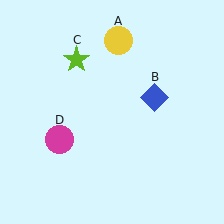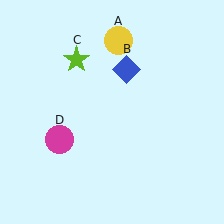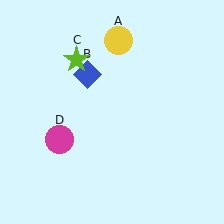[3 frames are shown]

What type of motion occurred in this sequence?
The blue diamond (object B) rotated counterclockwise around the center of the scene.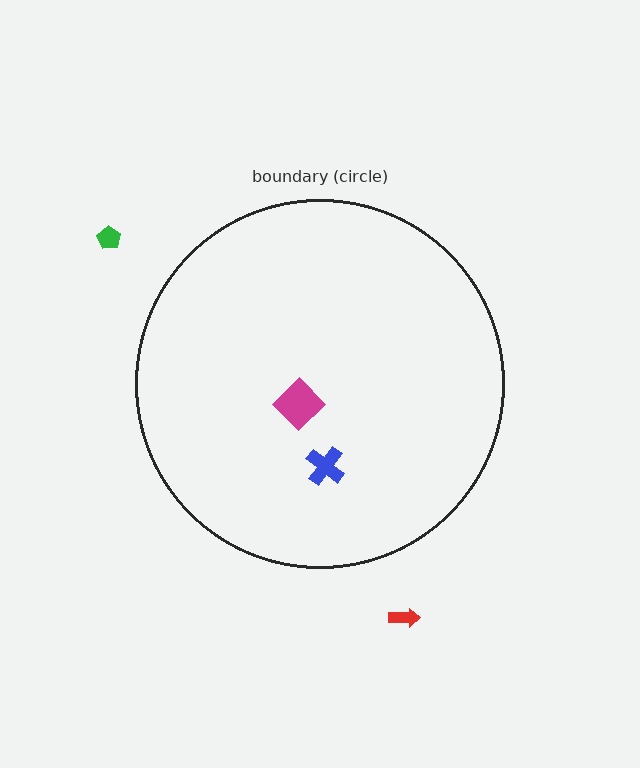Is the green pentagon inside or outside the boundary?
Outside.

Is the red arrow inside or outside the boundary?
Outside.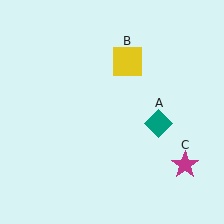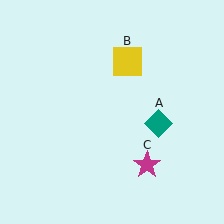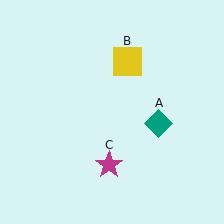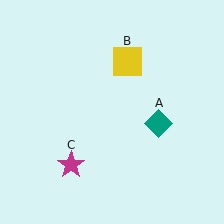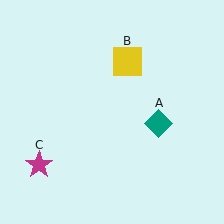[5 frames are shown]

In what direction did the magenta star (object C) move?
The magenta star (object C) moved left.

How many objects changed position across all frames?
1 object changed position: magenta star (object C).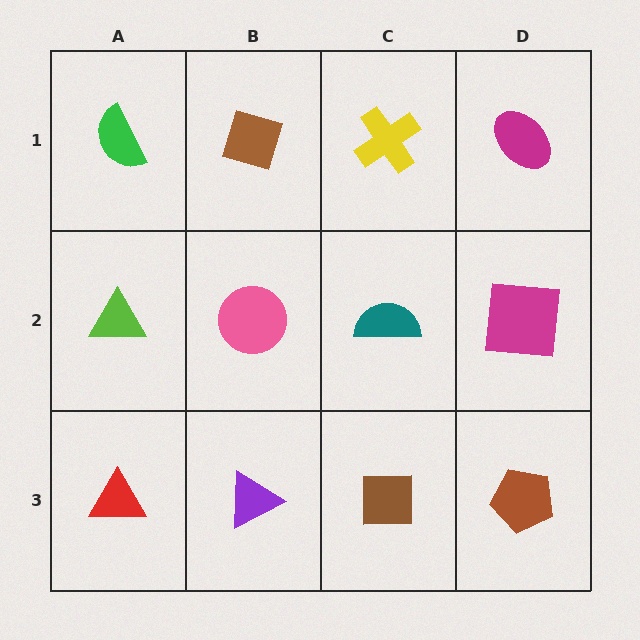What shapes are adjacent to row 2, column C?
A yellow cross (row 1, column C), a brown square (row 3, column C), a pink circle (row 2, column B), a magenta square (row 2, column D).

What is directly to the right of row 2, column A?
A pink circle.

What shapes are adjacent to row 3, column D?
A magenta square (row 2, column D), a brown square (row 3, column C).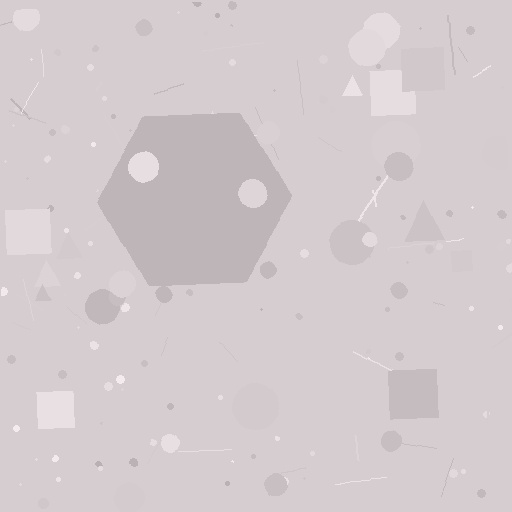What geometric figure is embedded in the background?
A hexagon is embedded in the background.